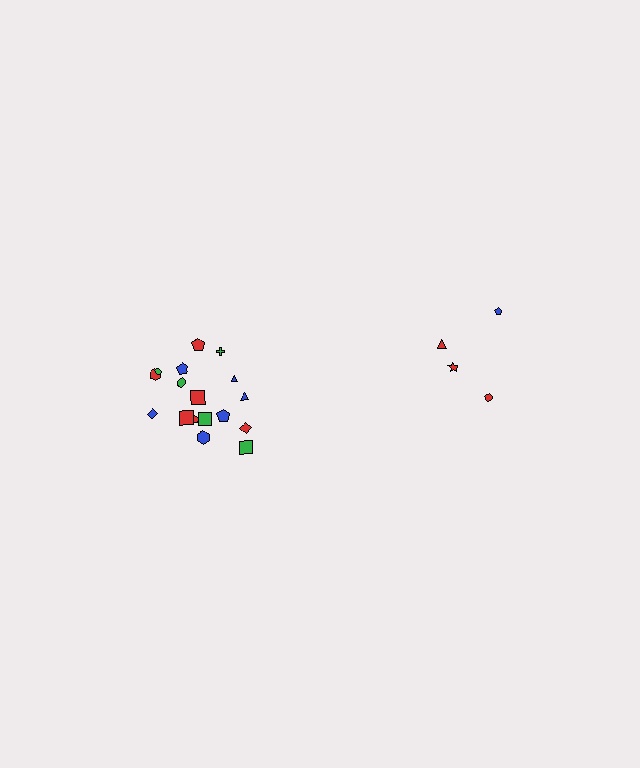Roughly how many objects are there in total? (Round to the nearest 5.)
Roughly 20 objects in total.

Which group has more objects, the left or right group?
The left group.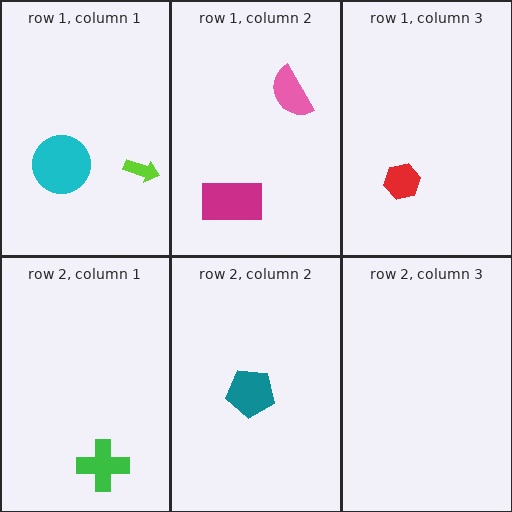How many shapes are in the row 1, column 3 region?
1.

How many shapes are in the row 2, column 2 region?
1.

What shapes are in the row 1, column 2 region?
The magenta rectangle, the pink semicircle.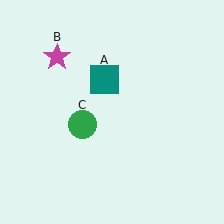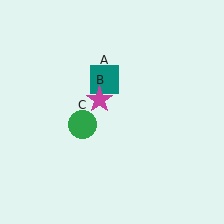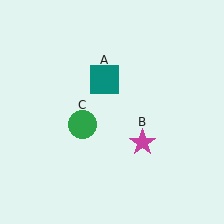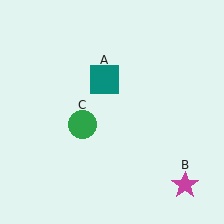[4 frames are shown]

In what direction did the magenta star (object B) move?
The magenta star (object B) moved down and to the right.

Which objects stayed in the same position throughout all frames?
Teal square (object A) and green circle (object C) remained stationary.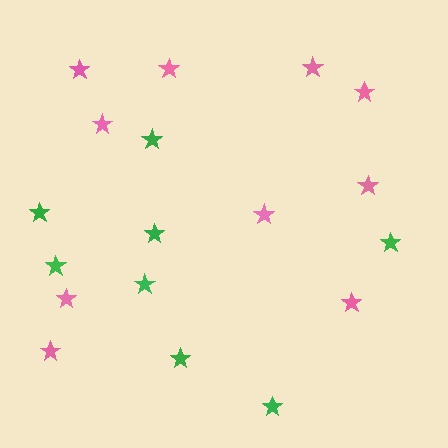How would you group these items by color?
There are 2 groups: one group of green stars (8) and one group of pink stars (10).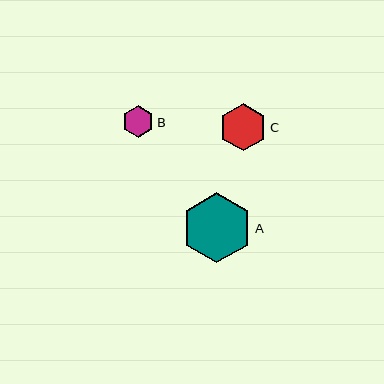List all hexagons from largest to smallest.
From largest to smallest: A, C, B.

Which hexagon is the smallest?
Hexagon B is the smallest with a size of approximately 32 pixels.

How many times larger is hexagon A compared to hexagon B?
Hexagon A is approximately 2.2 times the size of hexagon B.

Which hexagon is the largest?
Hexagon A is the largest with a size of approximately 70 pixels.